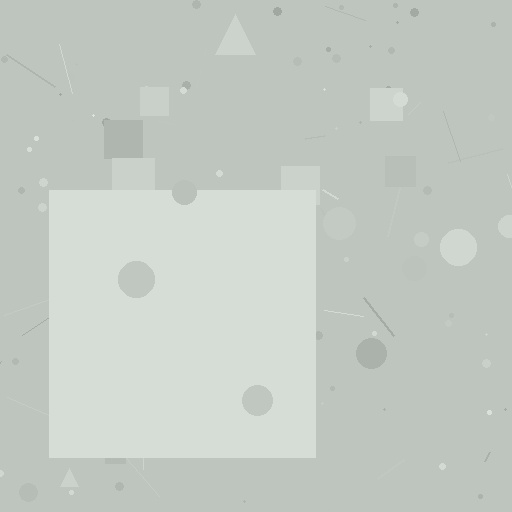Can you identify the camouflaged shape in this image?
The camouflaged shape is a square.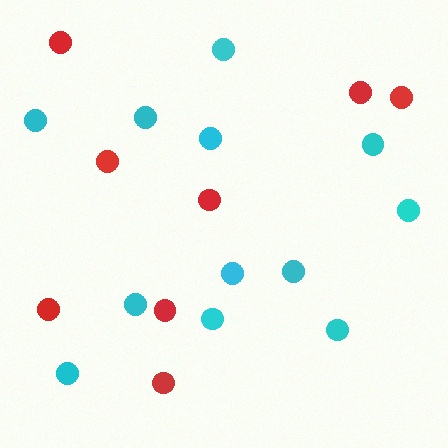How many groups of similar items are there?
There are 2 groups: one group of red circles (8) and one group of cyan circles (12).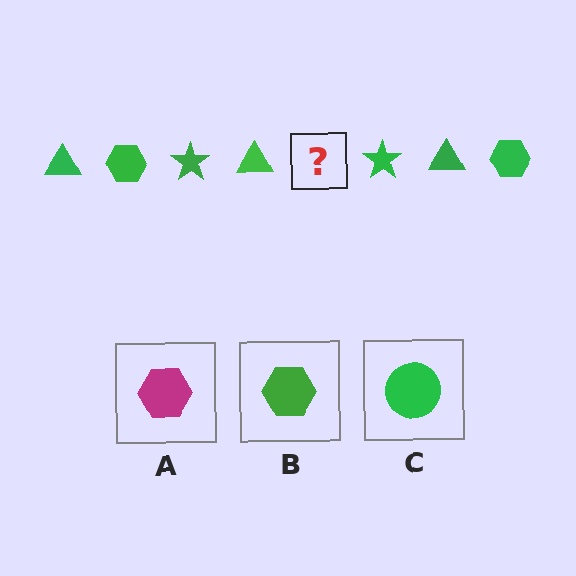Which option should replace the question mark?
Option B.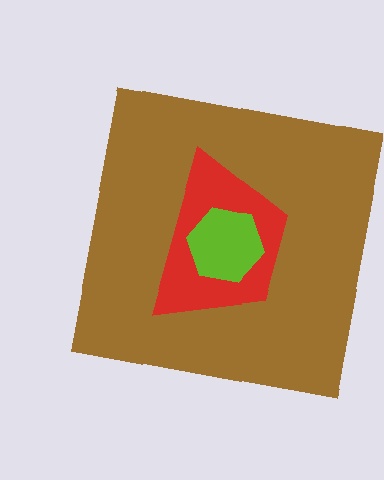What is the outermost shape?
The brown square.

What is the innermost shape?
The lime hexagon.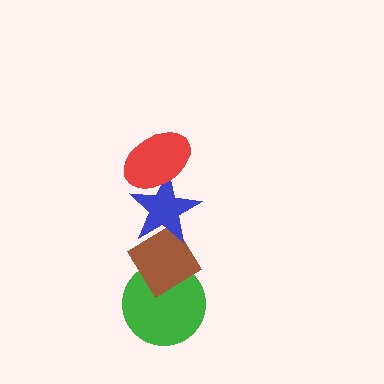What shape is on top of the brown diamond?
The blue star is on top of the brown diamond.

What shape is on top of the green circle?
The brown diamond is on top of the green circle.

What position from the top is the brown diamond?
The brown diamond is 3rd from the top.